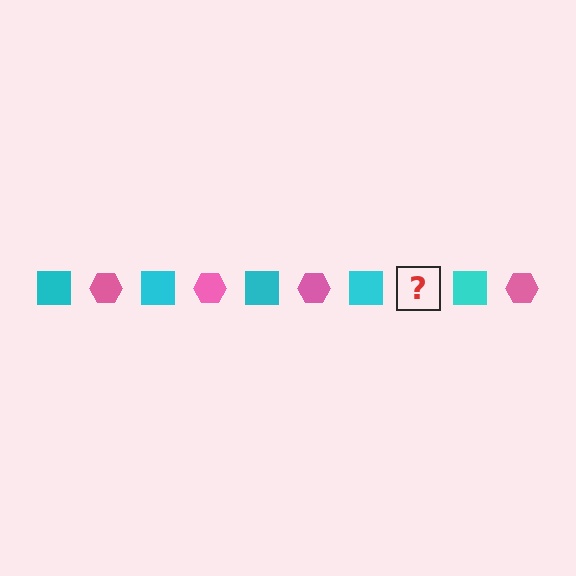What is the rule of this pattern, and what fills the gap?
The rule is that the pattern alternates between cyan square and pink hexagon. The gap should be filled with a pink hexagon.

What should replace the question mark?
The question mark should be replaced with a pink hexagon.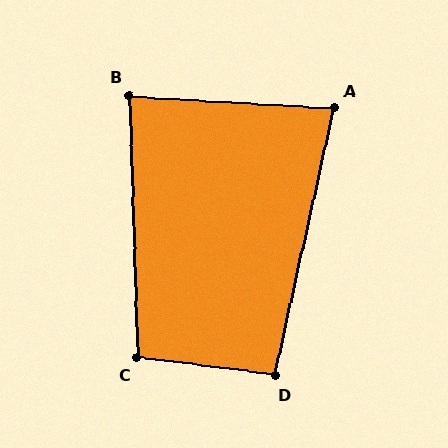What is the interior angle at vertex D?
Approximately 95 degrees (obtuse).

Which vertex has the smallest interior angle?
A, at approximately 81 degrees.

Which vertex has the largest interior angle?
C, at approximately 99 degrees.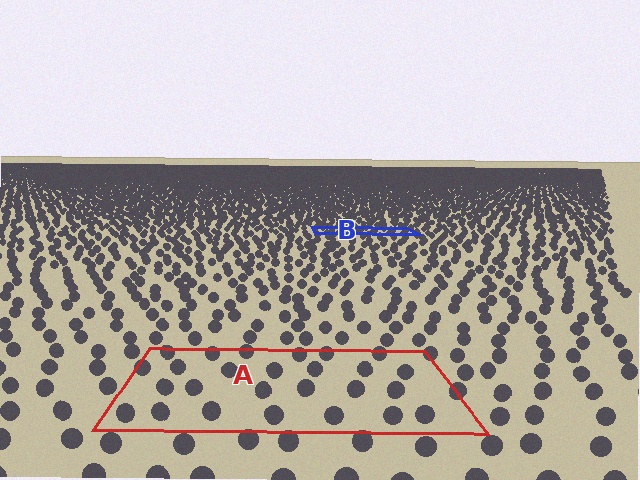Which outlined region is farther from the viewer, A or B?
Region B is farther from the viewer — the texture elements inside it appear smaller and more densely packed.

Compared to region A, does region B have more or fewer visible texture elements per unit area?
Region B has more texture elements per unit area — they are packed more densely because it is farther away.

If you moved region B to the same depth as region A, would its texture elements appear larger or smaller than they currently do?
They would appear larger. At a closer depth, the same texture elements are projected at a bigger on-screen size.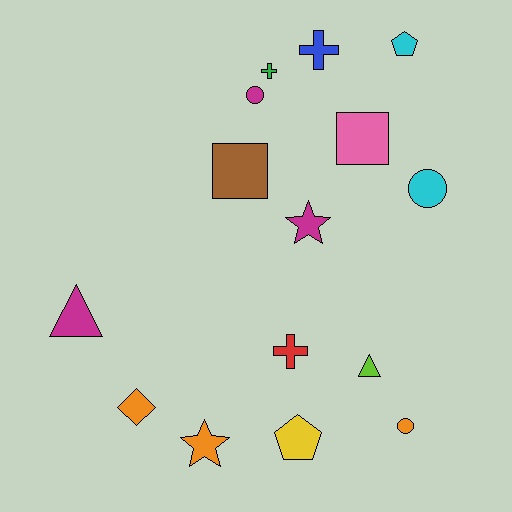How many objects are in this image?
There are 15 objects.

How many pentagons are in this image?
There are 2 pentagons.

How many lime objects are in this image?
There is 1 lime object.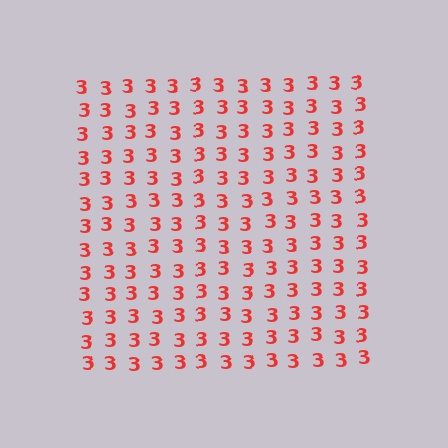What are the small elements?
The small elements are digit 3's.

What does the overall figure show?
The overall figure shows a square.